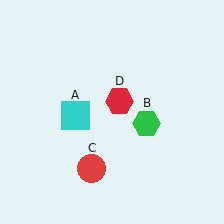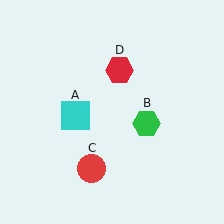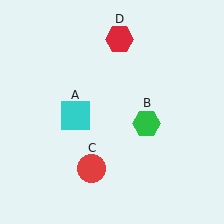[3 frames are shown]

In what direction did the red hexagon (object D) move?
The red hexagon (object D) moved up.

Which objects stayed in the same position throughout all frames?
Cyan square (object A) and green hexagon (object B) and red circle (object C) remained stationary.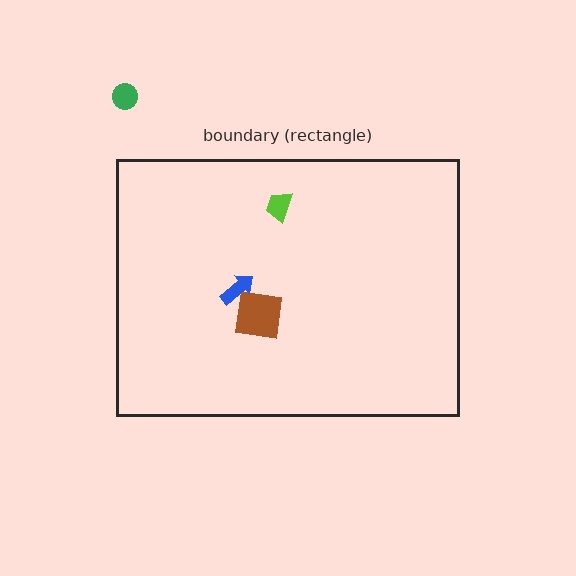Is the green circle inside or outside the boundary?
Outside.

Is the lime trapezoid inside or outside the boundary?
Inside.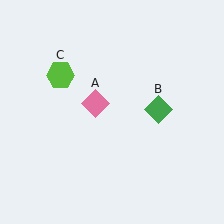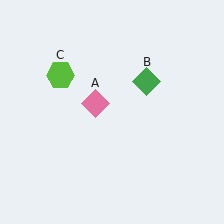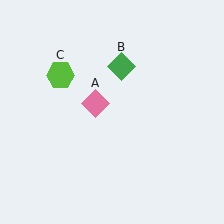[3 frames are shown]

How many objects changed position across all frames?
1 object changed position: green diamond (object B).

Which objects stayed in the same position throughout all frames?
Pink diamond (object A) and lime hexagon (object C) remained stationary.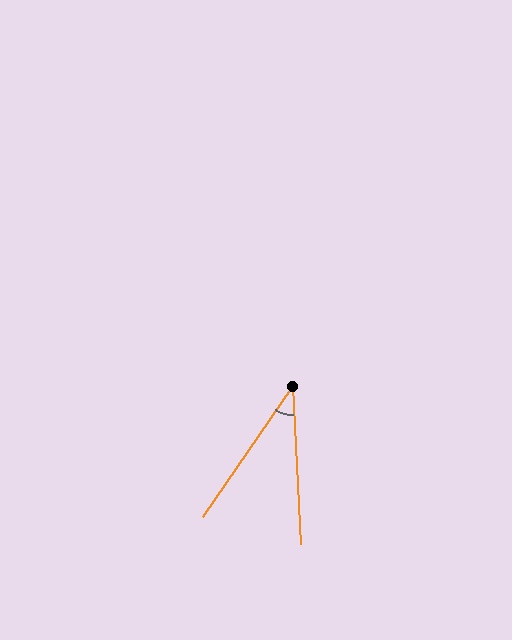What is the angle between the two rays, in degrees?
Approximately 37 degrees.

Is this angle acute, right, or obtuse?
It is acute.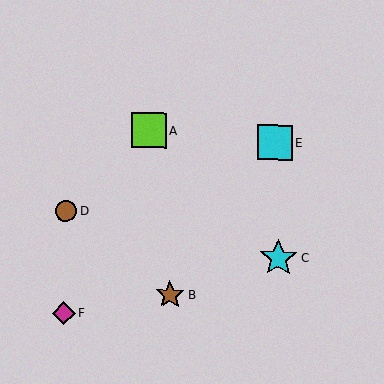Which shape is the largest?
The cyan star (labeled C) is the largest.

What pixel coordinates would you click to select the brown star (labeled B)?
Click at (170, 295) to select the brown star B.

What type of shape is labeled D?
Shape D is a brown circle.